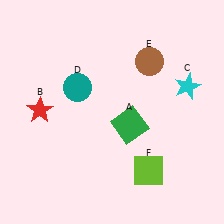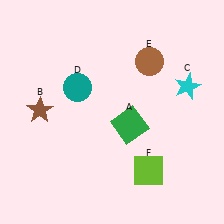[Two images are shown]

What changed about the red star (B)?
In Image 1, B is red. In Image 2, it changed to brown.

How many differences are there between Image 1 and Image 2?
There is 1 difference between the two images.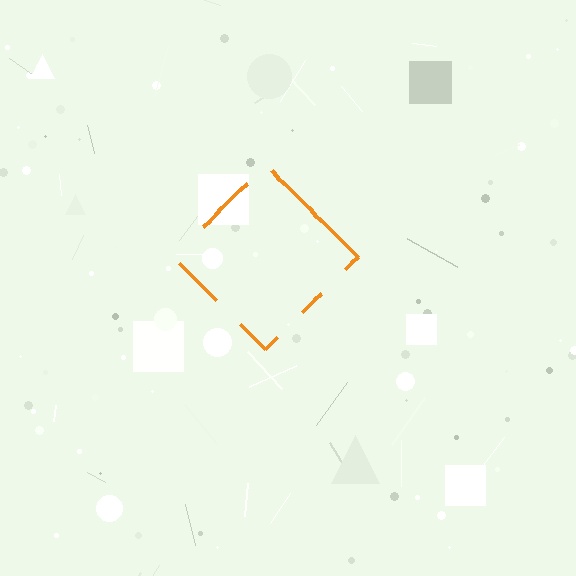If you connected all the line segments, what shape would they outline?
They would outline a diamond.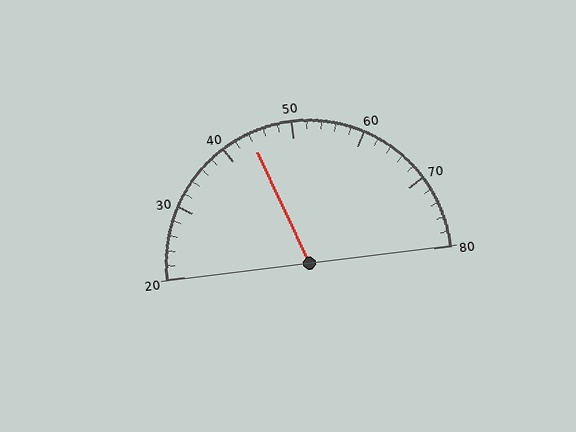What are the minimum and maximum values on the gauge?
The gauge ranges from 20 to 80.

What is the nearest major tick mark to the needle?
The nearest major tick mark is 40.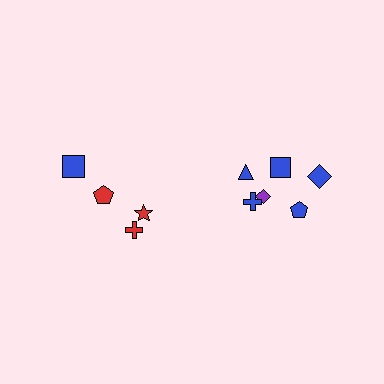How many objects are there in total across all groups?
There are 10 objects.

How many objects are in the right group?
There are 6 objects.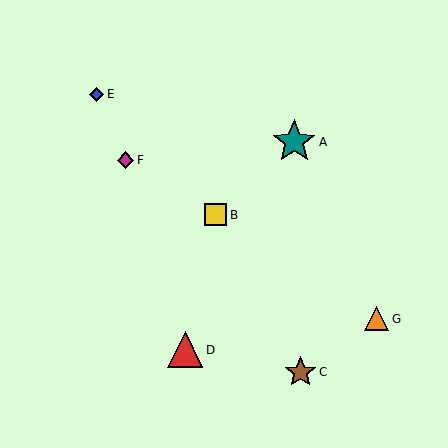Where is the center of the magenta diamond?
The center of the magenta diamond is at (125, 160).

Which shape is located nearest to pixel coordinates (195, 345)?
The red triangle (labeled D) at (185, 350) is nearest to that location.